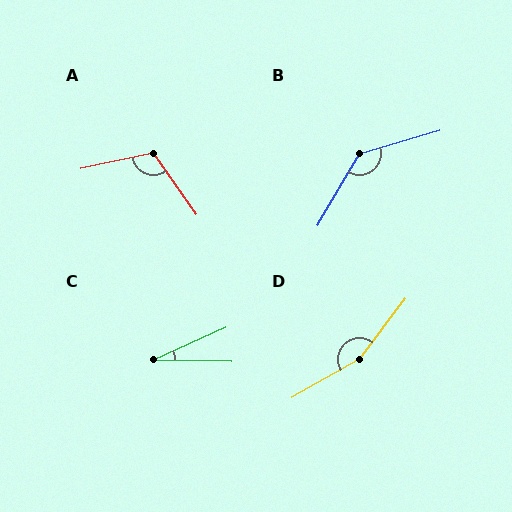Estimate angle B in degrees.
Approximately 136 degrees.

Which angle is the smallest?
C, at approximately 25 degrees.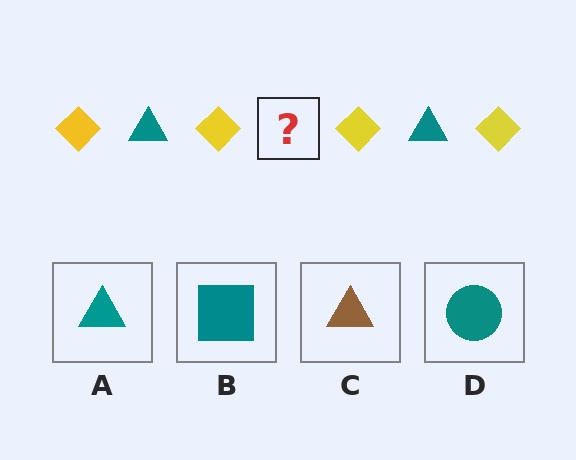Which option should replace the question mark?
Option A.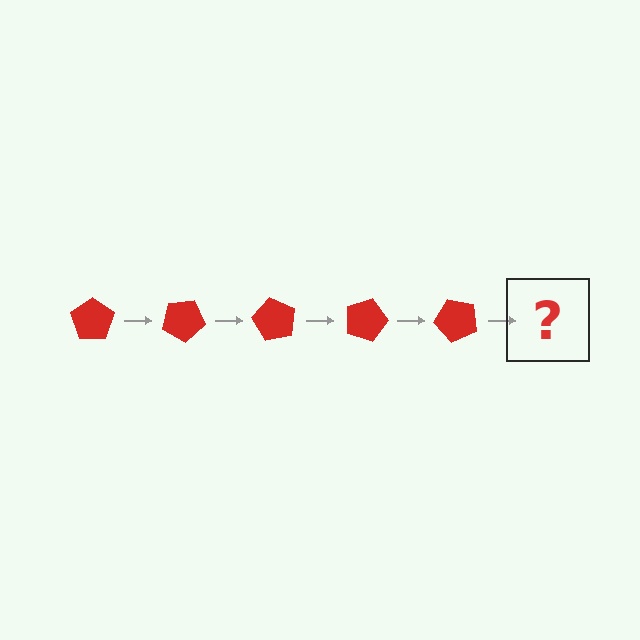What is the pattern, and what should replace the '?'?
The pattern is that the pentagon rotates 30 degrees each step. The '?' should be a red pentagon rotated 150 degrees.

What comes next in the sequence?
The next element should be a red pentagon rotated 150 degrees.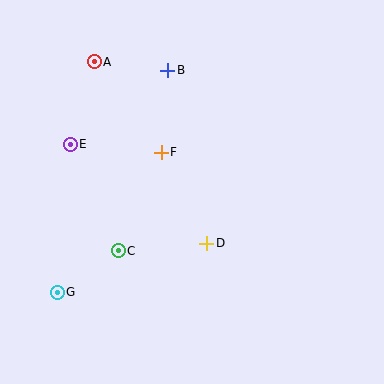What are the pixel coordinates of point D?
Point D is at (207, 243).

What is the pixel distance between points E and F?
The distance between E and F is 91 pixels.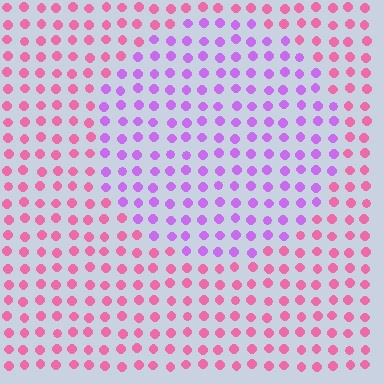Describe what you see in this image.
The image is filled with small pink elements in a uniform arrangement. A circle-shaped region is visible where the elements are tinted to a slightly different hue, forming a subtle color boundary.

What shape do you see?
I see a circle.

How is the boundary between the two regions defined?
The boundary is defined purely by a slight shift in hue (about 48 degrees). Spacing, size, and orientation are identical on both sides.